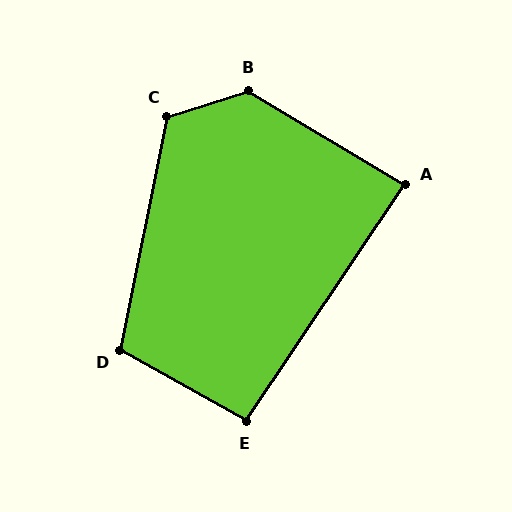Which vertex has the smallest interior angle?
A, at approximately 87 degrees.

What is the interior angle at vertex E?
Approximately 95 degrees (approximately right).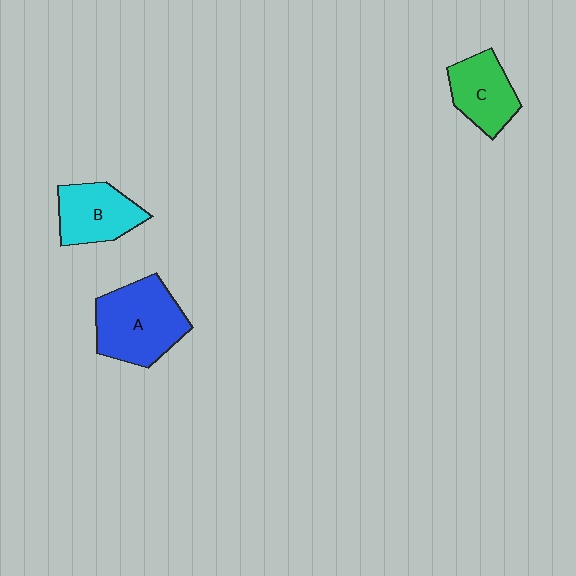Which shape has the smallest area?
Shape C (green).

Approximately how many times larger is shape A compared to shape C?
Approximately 1.5 times.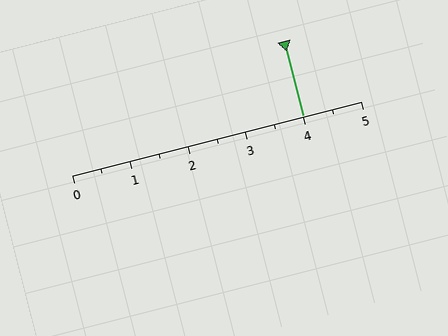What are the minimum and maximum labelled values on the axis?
The axis runs from 0 to 5.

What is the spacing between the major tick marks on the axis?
The major ticks are spaced 1 apart.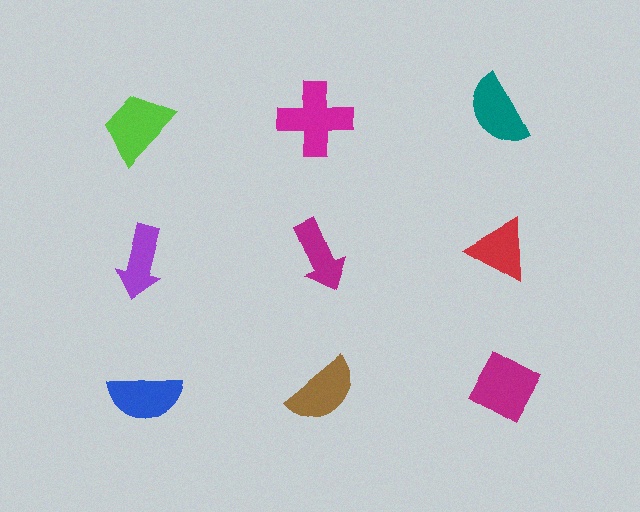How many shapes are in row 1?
3 shapes.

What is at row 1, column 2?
A magenta cross.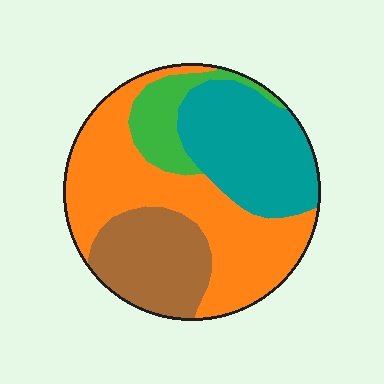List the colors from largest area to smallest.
From largest to smallest: orange, teal, brown, green.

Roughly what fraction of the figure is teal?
Teal takes up between a quarter and a half of the figure.